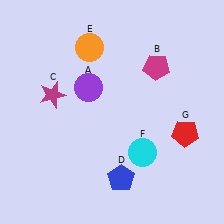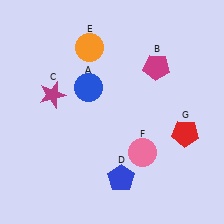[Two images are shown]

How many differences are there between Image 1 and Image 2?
There are 2 differences between the two images.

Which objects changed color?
A changed from purple to blue. F changed from cyan to pink.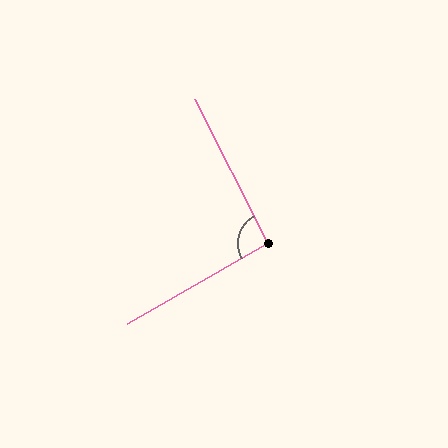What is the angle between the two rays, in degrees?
Approximately 93 degrees.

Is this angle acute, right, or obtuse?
It is approximately a right angle.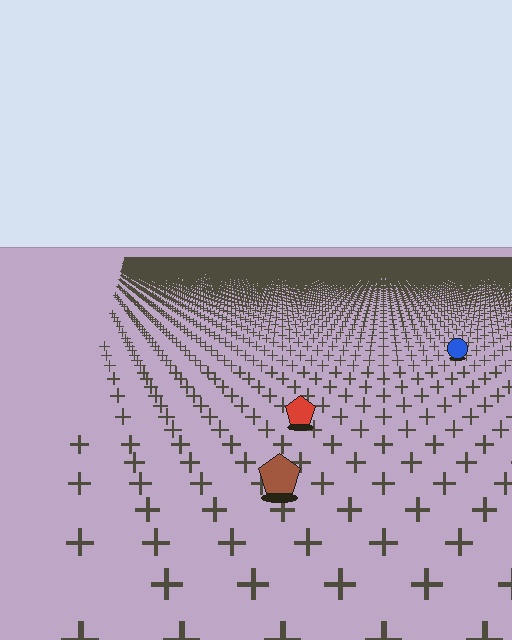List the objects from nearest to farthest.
From nearest to farthest: the brown pentagon, the red pentagon, the blue circle.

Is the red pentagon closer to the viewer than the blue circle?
Yes. The red pentagon is closer — you can tell from the texture gradient: the ground texture is coarser near it.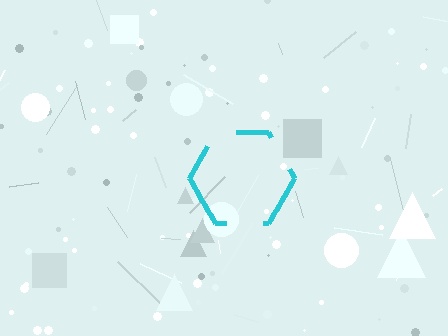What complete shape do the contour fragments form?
The contour fragments form a hexagon.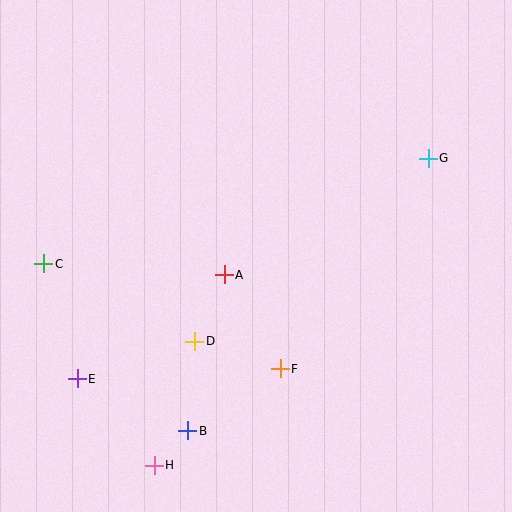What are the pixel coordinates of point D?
Point D is at (195, 341).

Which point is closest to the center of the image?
Point A at (224, 275) is closest to the center.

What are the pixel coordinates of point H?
Point H is at (154, 465).